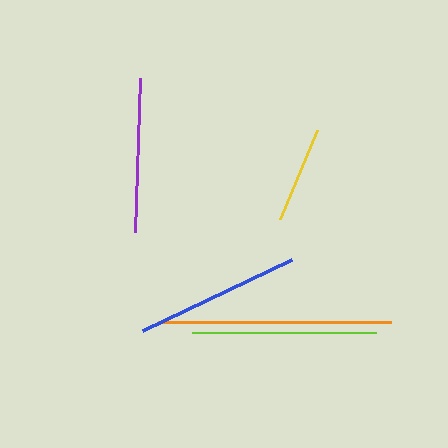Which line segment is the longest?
The orange line is the longest at approximately 233 pixels.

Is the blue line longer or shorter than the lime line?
The lime line is longer than the blue line.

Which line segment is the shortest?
The yellow line is the shortest at approximately 96 pixels.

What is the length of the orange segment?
The orange segment is approximately 233 pixels long.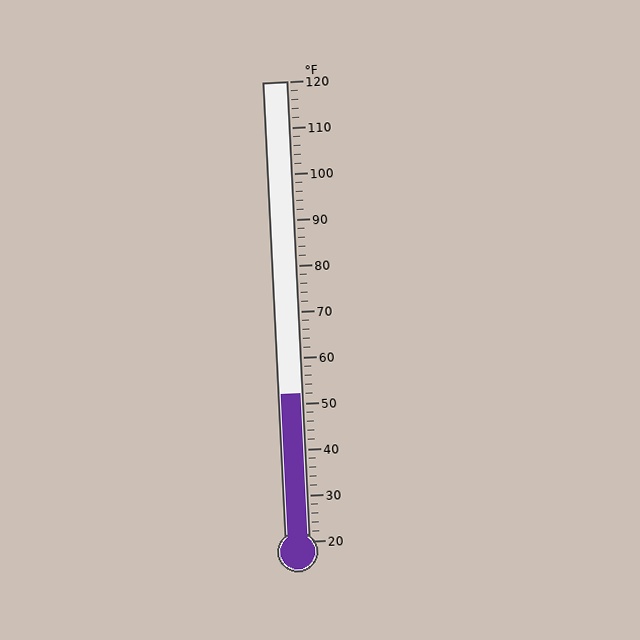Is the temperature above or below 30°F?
The temperature is above 30°F.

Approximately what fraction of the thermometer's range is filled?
The thermometer is filled to approximately 30% of its range.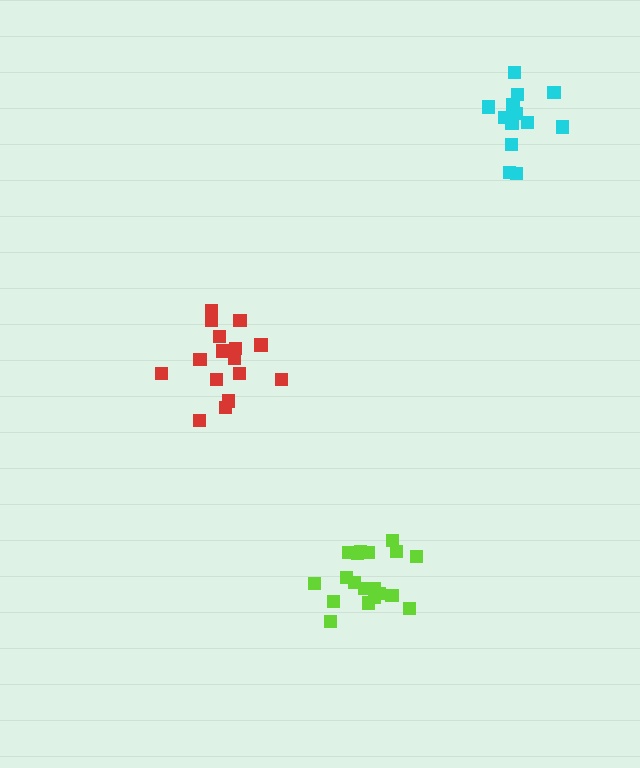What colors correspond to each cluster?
The clusters are colored: cyan, lime, red.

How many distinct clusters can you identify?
There are 3 distinct clusters.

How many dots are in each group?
Group 1: 13 dots, Group 2: 19 dots, Group 3: 17 dots (49 total).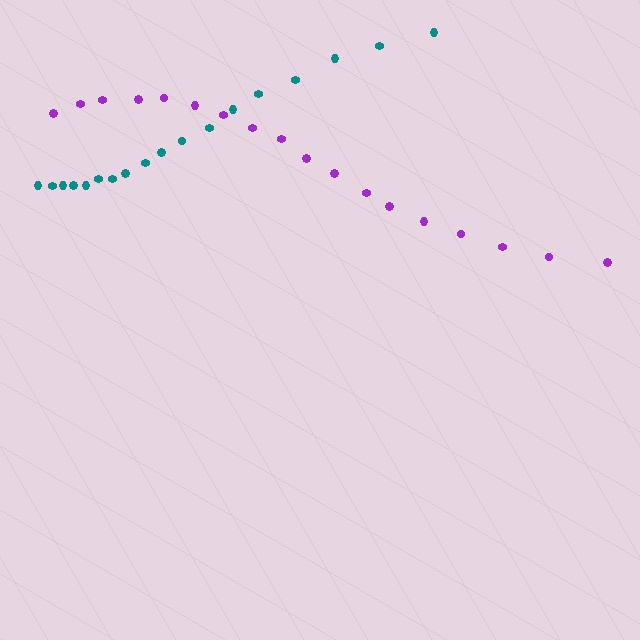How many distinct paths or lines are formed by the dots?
There are 2 distinct paths.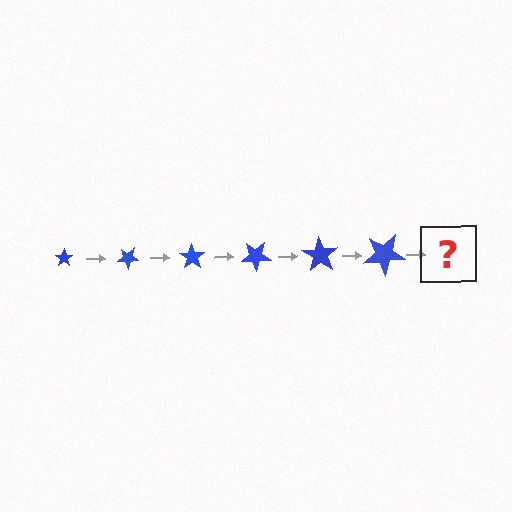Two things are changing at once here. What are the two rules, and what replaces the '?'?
The two rules are that the star grows larger each step and it rotates 35 degrees each step. The '?' should be a star, larger than the previous one and rotated 210 degrees from the start.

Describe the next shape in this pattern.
It should be a star, larger than the previous one and rotated 210 degrees from the start.